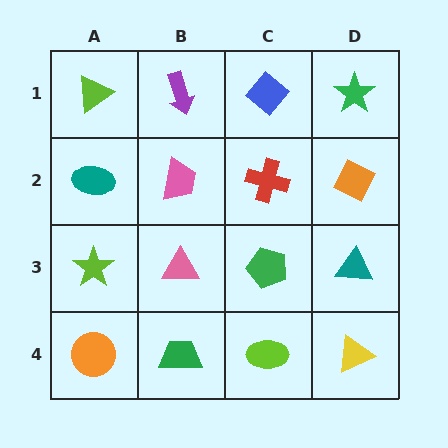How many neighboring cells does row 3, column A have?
3.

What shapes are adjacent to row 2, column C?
A blue diamond (row 1, column C), a green pentagon (row 3, column C), a pink trapezoid (row 2, column B), an orange diamond (row 2, column D).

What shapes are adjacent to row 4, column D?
A teal triangle (row 3, column D), a lime ellipse (row 4, column C).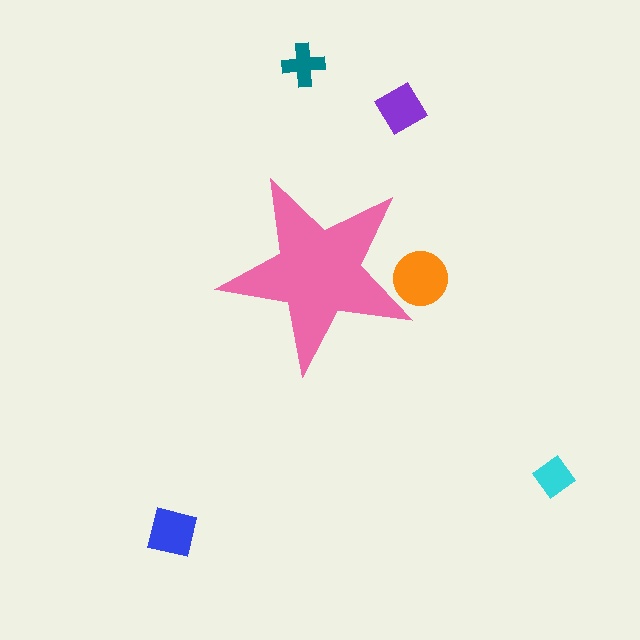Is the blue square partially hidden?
No, the blue square is fully visible.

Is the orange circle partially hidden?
Yes, the orange circle is partially hidden behind the pink star.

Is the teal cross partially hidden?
No, the teal cross is fully visible.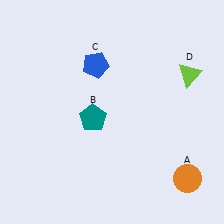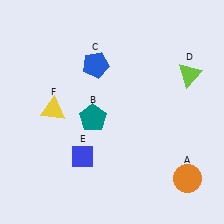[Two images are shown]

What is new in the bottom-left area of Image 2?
A blue diamond (E) was added in the bottom-left area of Image 2.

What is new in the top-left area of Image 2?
A yellow triangle (F) was added in the top-left area of Image 2.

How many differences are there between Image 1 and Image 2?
There are 2 differences between the two images.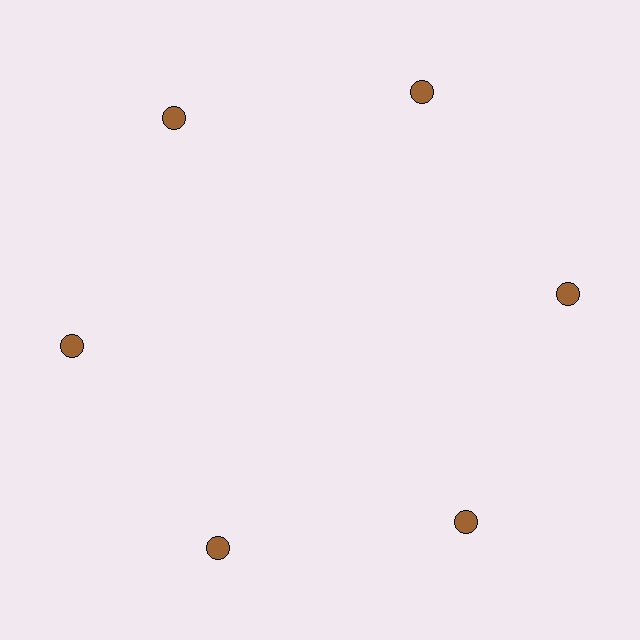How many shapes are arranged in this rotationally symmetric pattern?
There are 6 shapes, arranged in 6 groups of 1.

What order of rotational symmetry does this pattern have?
This pattern has 6-fold rotational symmetry.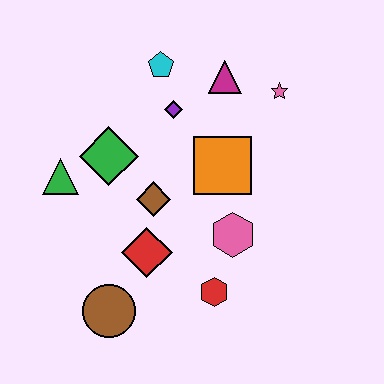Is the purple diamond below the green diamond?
No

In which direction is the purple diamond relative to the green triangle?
The purple diamond is to the right of the green triangle.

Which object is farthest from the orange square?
The brown circle is farthest from the orange square.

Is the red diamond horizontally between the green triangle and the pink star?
Yes